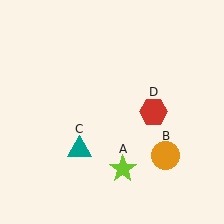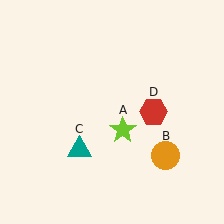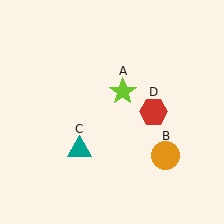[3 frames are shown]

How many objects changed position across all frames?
1 object changed position: lime star (object A).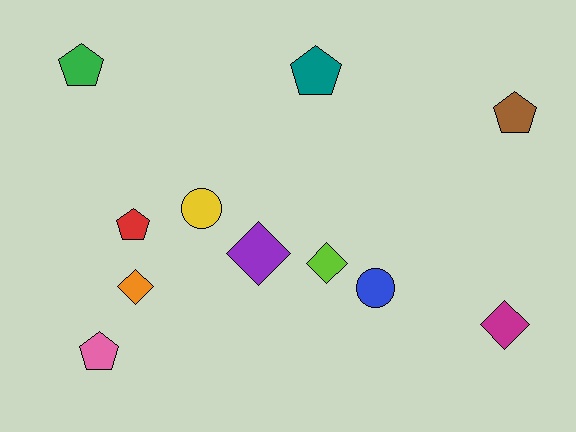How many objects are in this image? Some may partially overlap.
There are 11 objects.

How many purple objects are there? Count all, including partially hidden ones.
There is 1 purple object.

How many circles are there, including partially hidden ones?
There are 2 circles.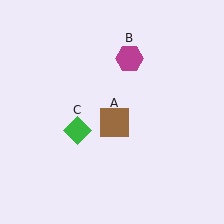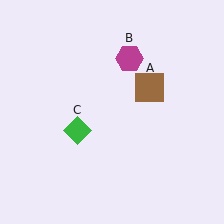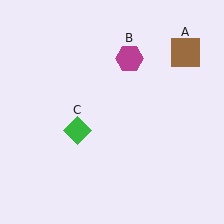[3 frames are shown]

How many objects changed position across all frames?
1 object changed position: brown square (object A).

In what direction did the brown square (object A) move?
The brown square (object A) moved up and to the right.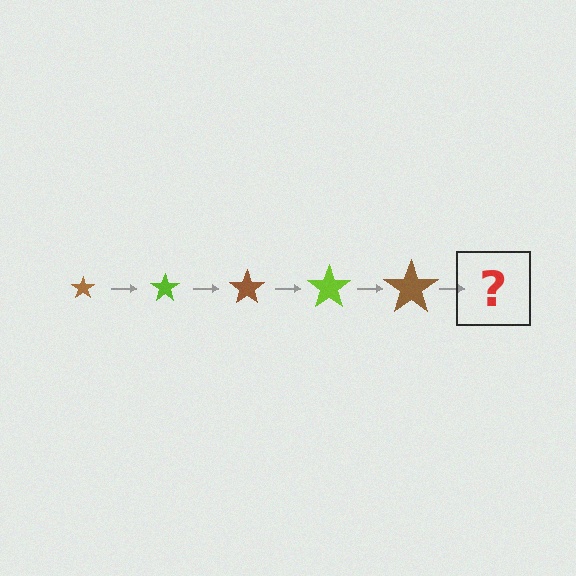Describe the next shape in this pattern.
It should be a lime star, larger than the previous one.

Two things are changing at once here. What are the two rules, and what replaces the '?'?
The two rules are that the star grows larger each step and the color cycles through brown and lime. The '?' should be a lime star, larger than the previous one.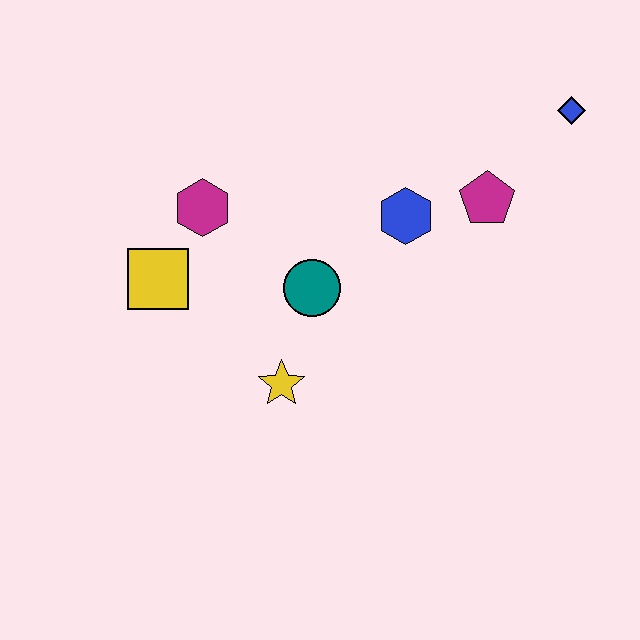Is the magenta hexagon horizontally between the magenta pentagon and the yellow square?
Yes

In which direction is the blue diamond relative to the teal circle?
The blue diamond is to the right of the teal circle.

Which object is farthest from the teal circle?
The blue diamond is farthest from the teal circle.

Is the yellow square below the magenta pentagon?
Yes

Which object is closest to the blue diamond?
The magenta pentagon is closest to the blue diamond.